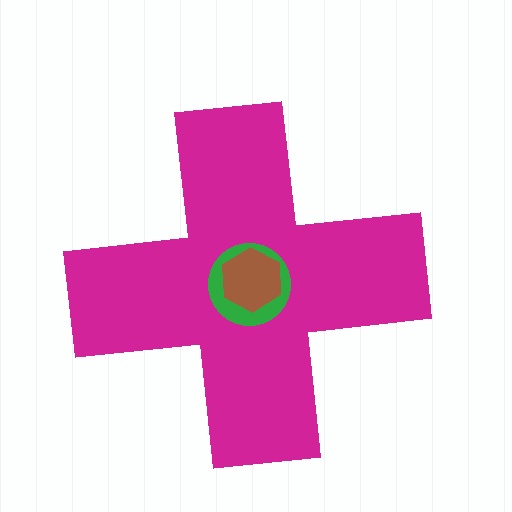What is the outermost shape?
The magenta cross.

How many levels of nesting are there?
3.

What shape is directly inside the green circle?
The brown hexagon.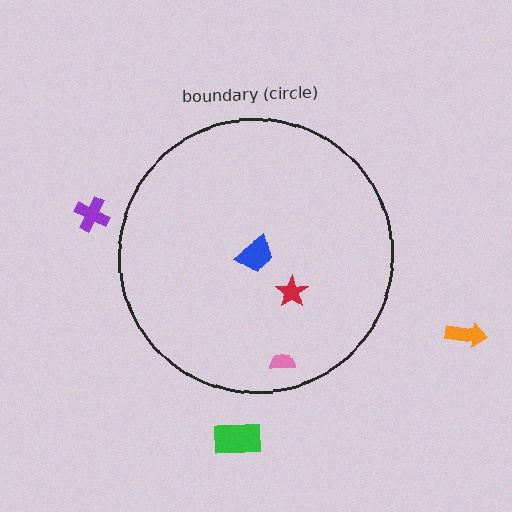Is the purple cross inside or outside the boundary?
Outside.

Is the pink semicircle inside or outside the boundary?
Inside.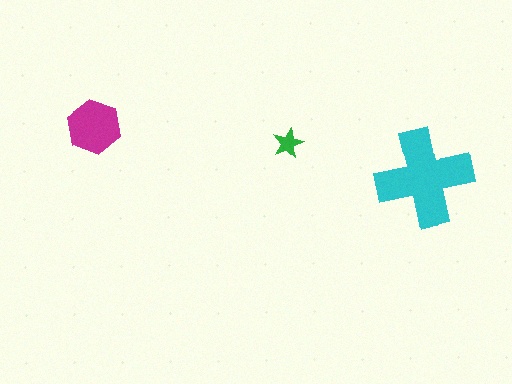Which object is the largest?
The cyan cross.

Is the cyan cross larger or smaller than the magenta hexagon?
Larger.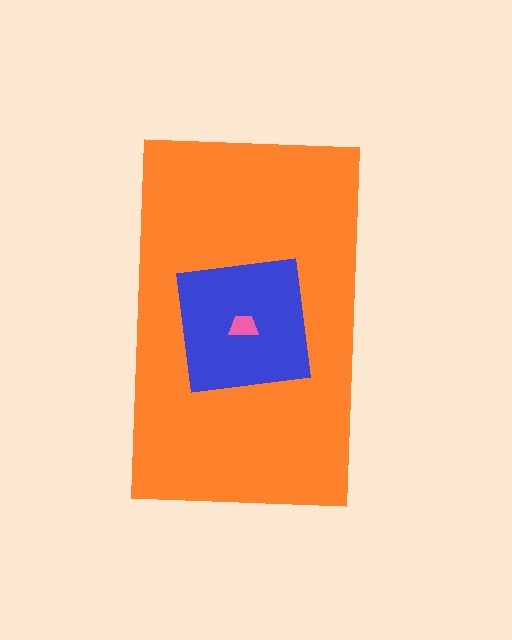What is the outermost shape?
The orange rectangle.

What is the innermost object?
The pink trapezoid.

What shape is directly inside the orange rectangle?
The blue square.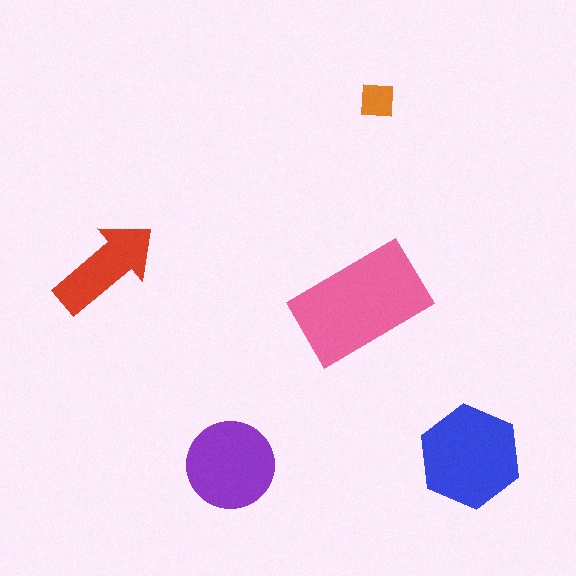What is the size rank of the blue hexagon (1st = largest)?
2nd.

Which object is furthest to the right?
The blue hexagon is rightmost.